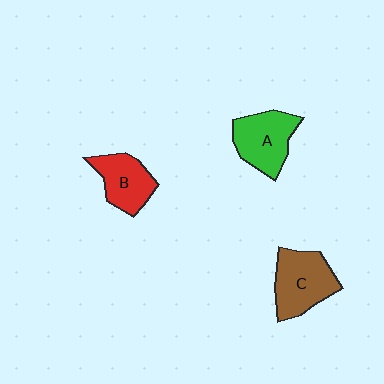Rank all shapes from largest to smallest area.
From largest to smallest: C (brown), A (green), B (red).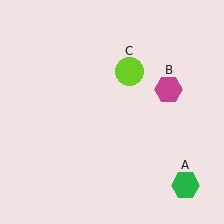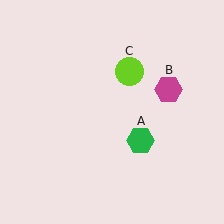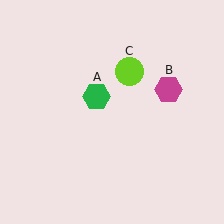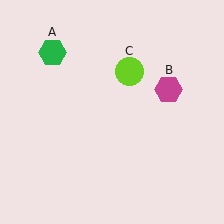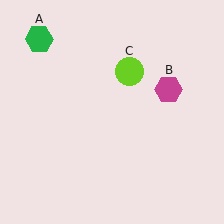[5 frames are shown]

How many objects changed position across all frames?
1 object changed position: green hexagon (object A).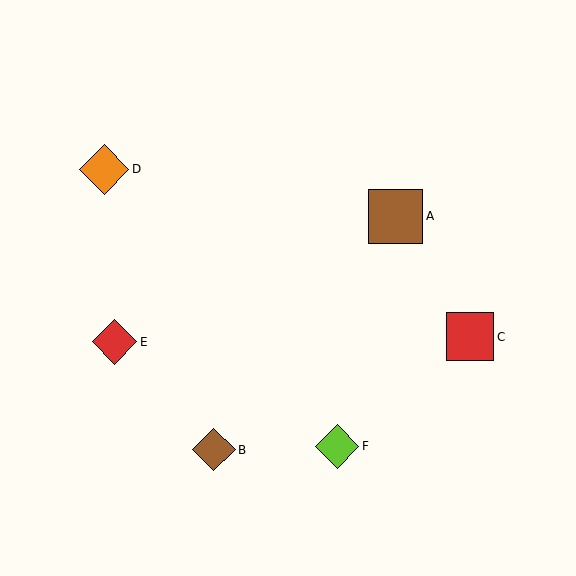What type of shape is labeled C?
Shape C is a red square.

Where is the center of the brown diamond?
The center of the brown diamond is at (214, 450).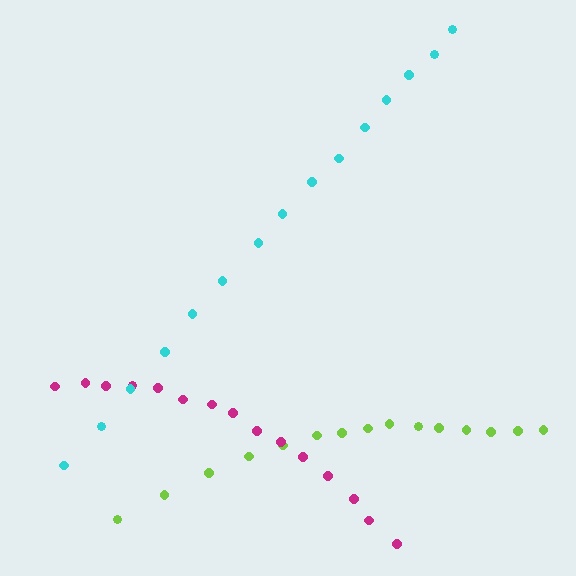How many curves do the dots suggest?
There are 3 distinct paths.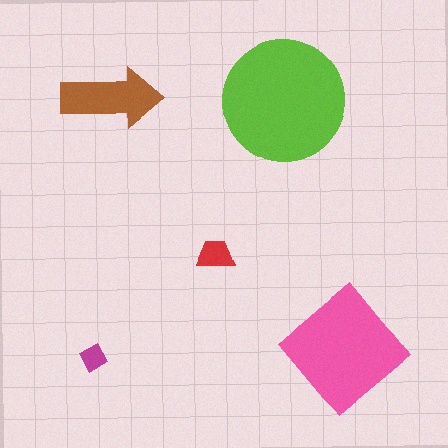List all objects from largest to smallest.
The lime circle, the pink diamond, the brown arrow, the red trapezoid, the magenta diamond.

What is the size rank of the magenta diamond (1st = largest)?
5th.